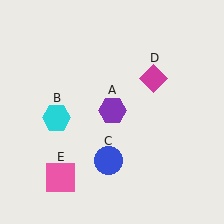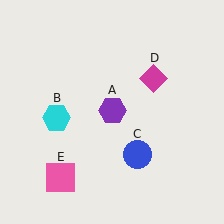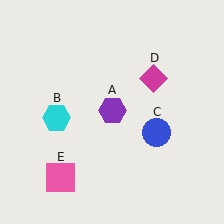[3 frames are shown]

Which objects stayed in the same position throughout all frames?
Purple hexagon (object A) and cyan hexagon (object B) and magenta diamond (object D) and pink square (object E) remained stationary.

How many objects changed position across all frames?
1 object changed position: blue circle (object C).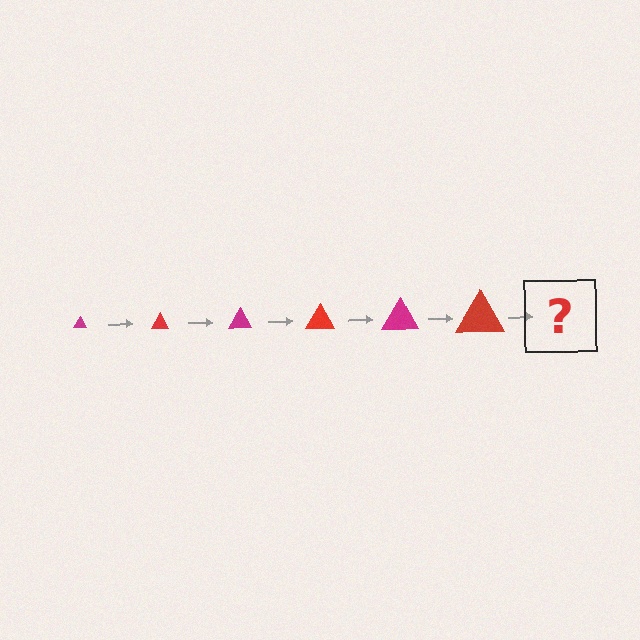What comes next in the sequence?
The next element should be a magenta triangle, larger than the previous one.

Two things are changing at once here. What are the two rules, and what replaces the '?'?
The two rules are that the triangle grows larger each step and the color cycles through magenta and red. The '?' should be a magenta triangle, larger than the previous one.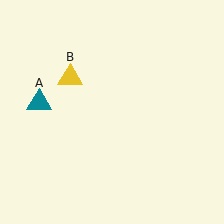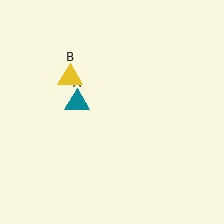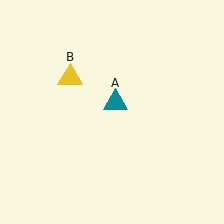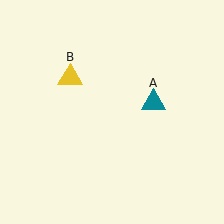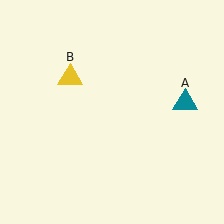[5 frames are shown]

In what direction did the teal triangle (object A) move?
The teal triangle (object A) moved right.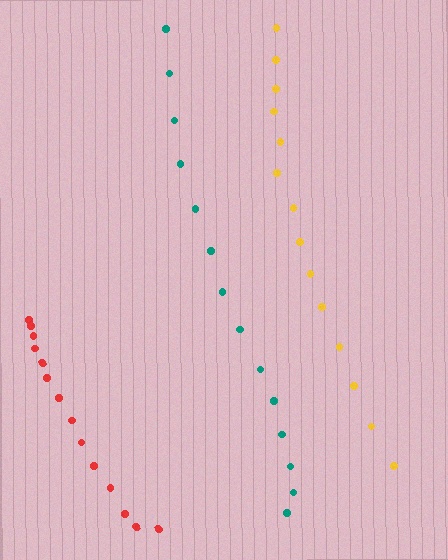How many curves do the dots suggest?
There are 3 distinct paths.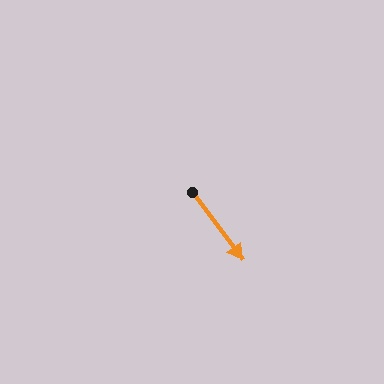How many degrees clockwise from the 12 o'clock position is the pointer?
Approximately 143 degrees.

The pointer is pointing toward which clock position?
Roughly 5 o'clock.